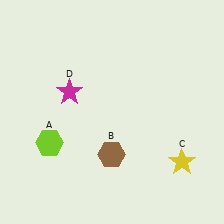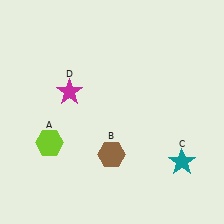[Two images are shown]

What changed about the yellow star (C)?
In Image 1, C is yellow. In Image 2, it changed to teal.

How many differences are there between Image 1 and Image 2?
There is 1 difference between the two images.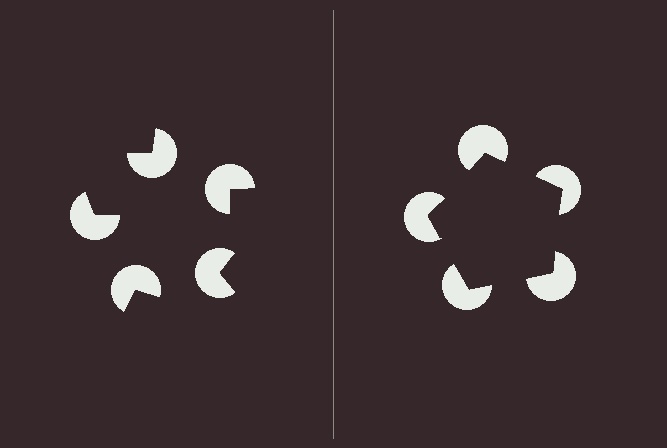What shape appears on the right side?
An illusory pentagon.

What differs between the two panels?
The pac-man discs are positioned identically on both sides; only the wedge orientations differ. On the right they align to a pentagon; on the left they are misaligned.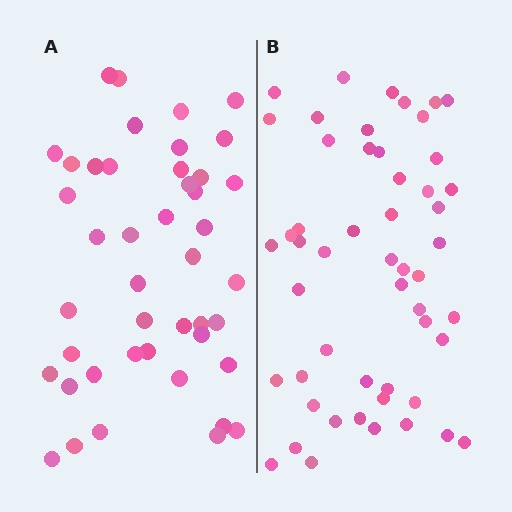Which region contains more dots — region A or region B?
Region B (the right region) has more dots.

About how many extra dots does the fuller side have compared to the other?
Region B has roughly 8 or so more dots than region A.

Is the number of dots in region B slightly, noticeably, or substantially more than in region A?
Region B has only slightly more — the two regions are fairly close. The ratio is roughly 1.2 to 1.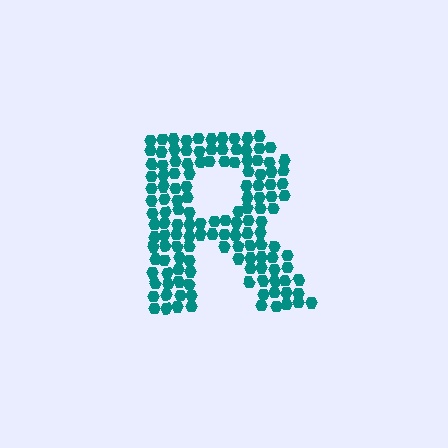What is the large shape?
The large shape is the letter R.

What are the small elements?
The small elements are hexagons.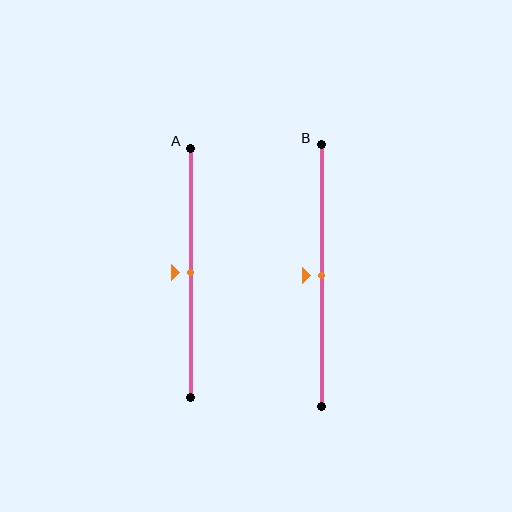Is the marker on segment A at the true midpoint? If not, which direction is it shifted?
Yes, the marker on segment A is at the true midpoint.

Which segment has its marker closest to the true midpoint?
Segment A has its marker closest to the true midpoint.